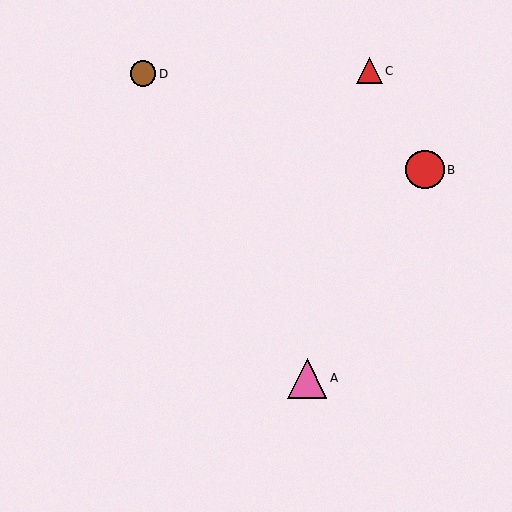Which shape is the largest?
The pink triangle (labeled A) is the largest.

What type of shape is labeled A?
Shape A is a pink triangle.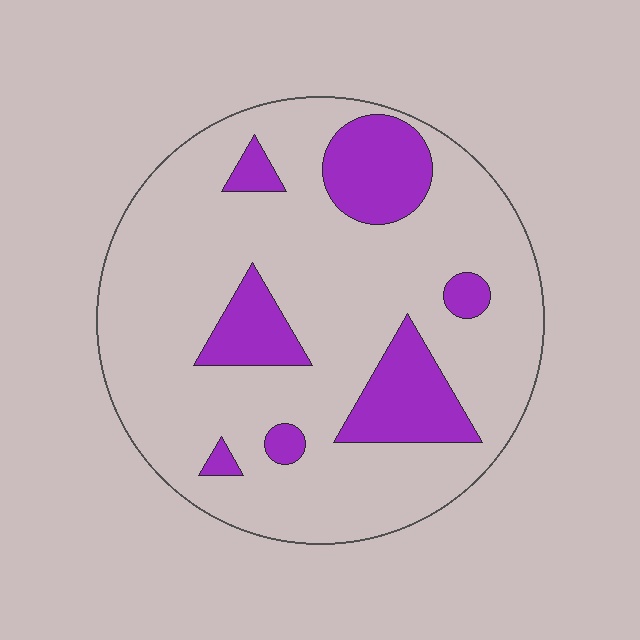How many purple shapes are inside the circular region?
7.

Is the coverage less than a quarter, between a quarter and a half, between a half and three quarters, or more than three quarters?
Less than a quarter.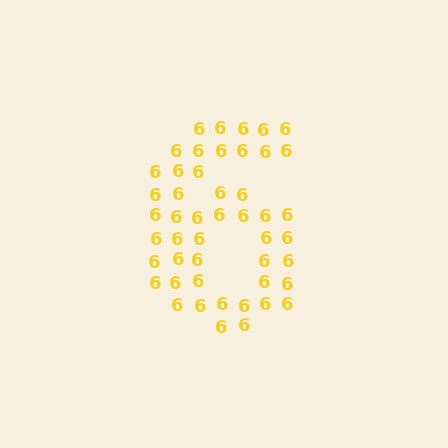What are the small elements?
The small elements are digit 6's.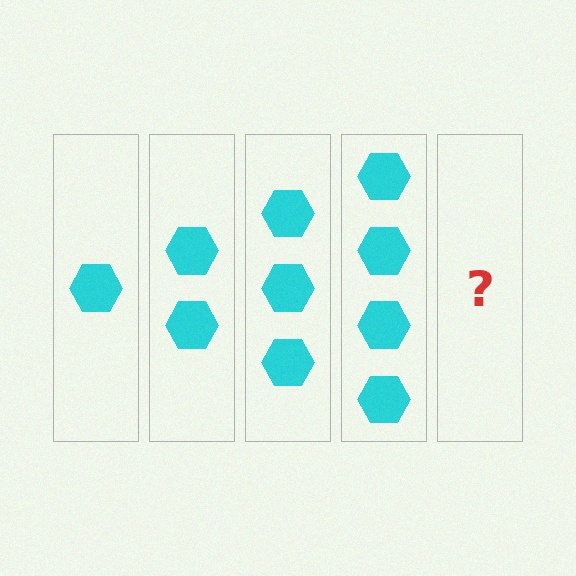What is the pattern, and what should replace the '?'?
The pattern is that each step adds one more hexagon. The '?' should be 5 hexagons.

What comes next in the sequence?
The next element should be 5 hexagons.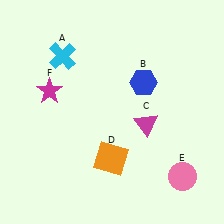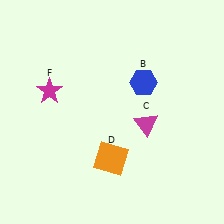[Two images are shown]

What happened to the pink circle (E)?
The pink circle (E) was removed in Image 2. It was in the bottom-right area of Image 1.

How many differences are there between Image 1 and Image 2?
There are 2 differences between the two images.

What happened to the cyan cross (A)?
The cyan cross (A) was removed in Image 2. It was in the top-left area of Image 1.